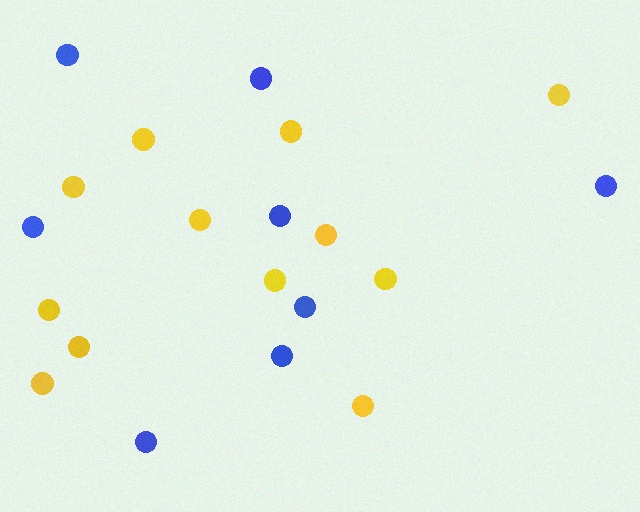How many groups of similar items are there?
There are 2 groups: one group of blue circles (8) and one group of yellow circles (12).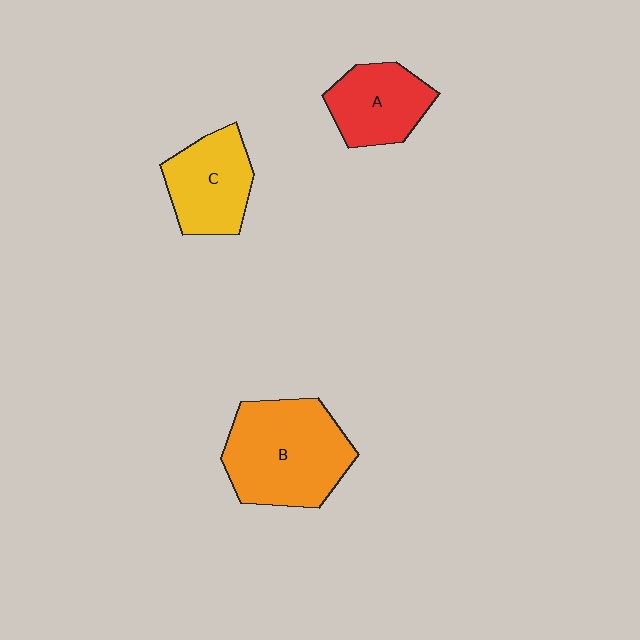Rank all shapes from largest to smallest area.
From largest to smallest: B (orange), C (yellow), A (red).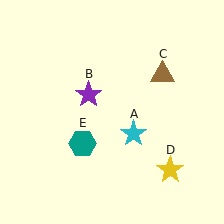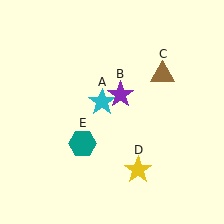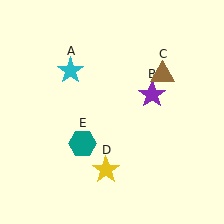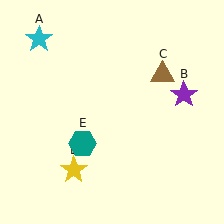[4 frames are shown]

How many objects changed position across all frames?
3 objects changed position: cyan star (object A), purple star (object B), yellow star (object D).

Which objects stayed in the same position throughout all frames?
Brown triangle (object C) and teal hexagon (object E) remained stationary.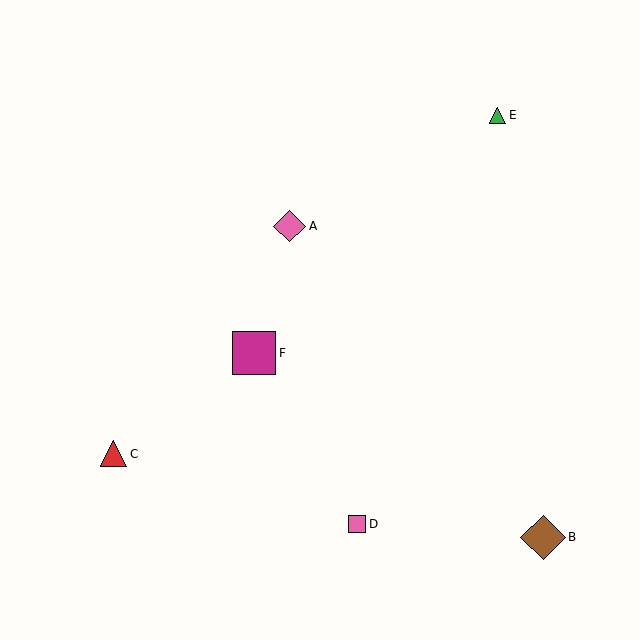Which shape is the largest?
The brown diamond (labeled B) is the largest.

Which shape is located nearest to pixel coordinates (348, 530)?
The pink square (labeled D) at (357, 524) is nearest to that location.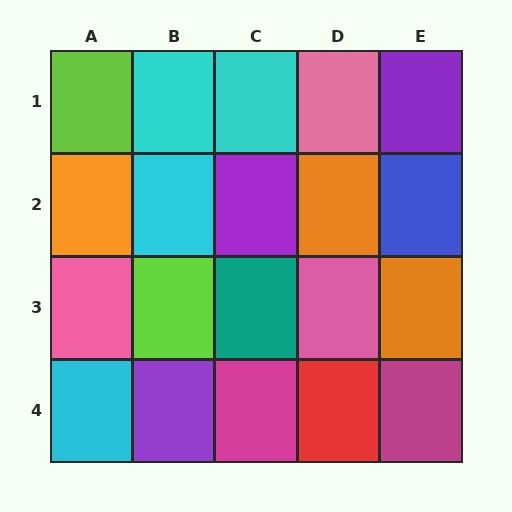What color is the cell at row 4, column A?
Cyan.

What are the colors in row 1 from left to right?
Lime, cyan, cyan, pink, purple.